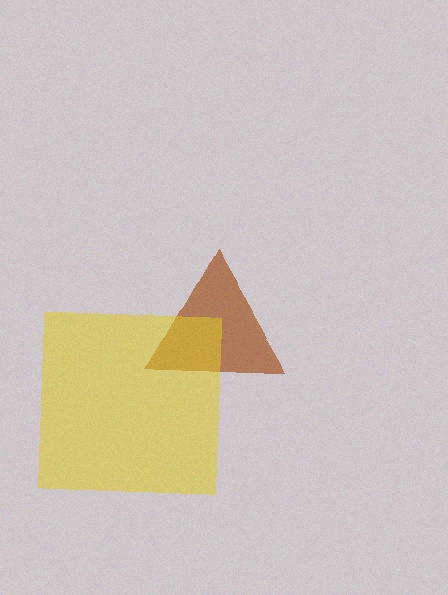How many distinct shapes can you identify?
There are 2 distinct shapes: a brown triangle, a yellow square.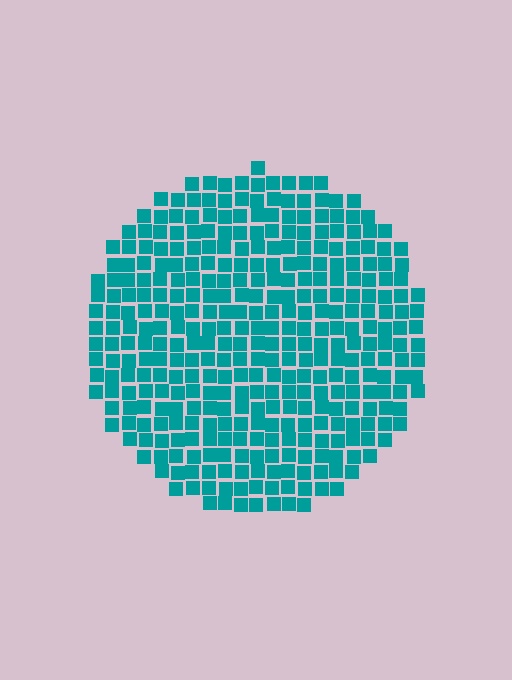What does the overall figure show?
The overall figure shows a circle.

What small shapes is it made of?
It is made of small squares.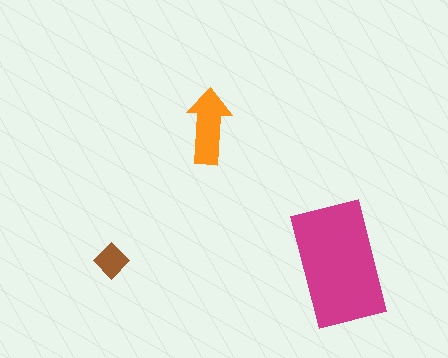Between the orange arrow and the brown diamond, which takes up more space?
The orange arrow.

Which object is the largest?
The magenta rectangle.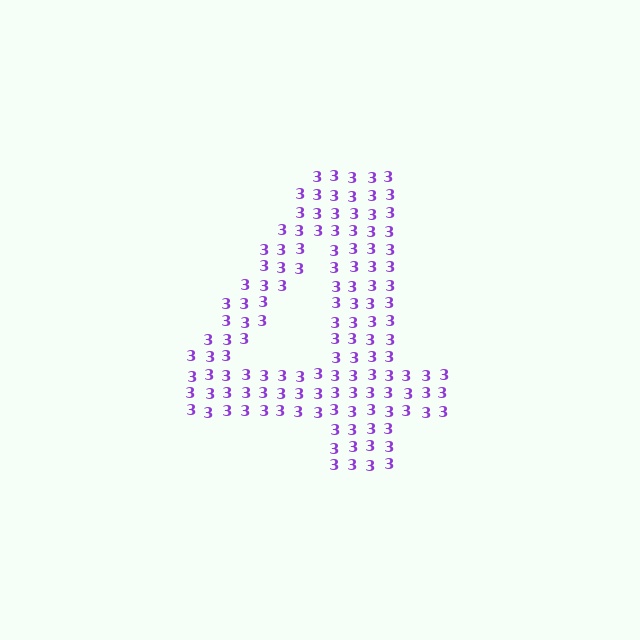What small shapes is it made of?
It is made of small digit 3's.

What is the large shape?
The large shape is the digit 4.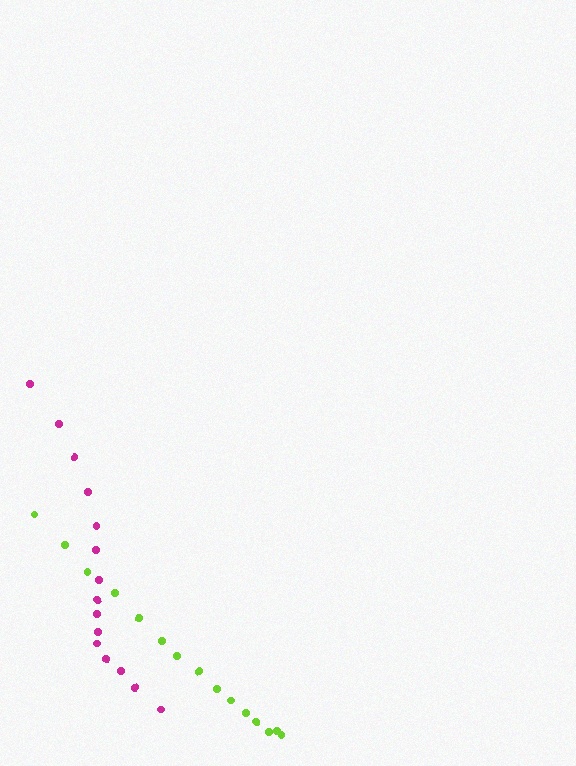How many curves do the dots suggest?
There are 2 distinct paths.